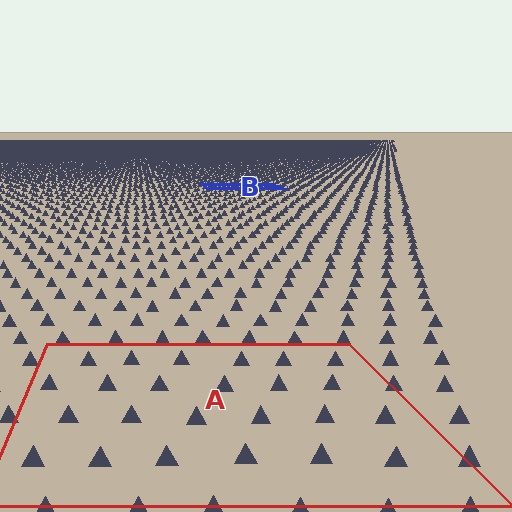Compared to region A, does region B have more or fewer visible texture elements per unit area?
Region B has more texture elements per unit area — they are packed more densely because it is farther away.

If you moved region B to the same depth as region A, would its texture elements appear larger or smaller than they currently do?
They would appear larger. At a closer depth, the same texture elements are projected at a bigger on-screen size.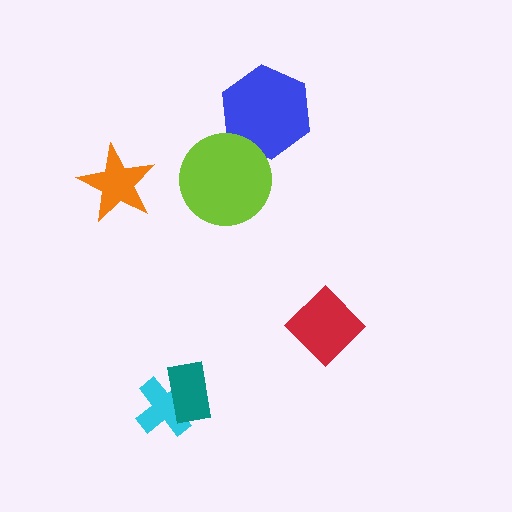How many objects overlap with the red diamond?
0 objects overlap with the red diamond.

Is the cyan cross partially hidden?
Yes, it is partially covered by another shape.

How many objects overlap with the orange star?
0 objects overlap with the orange star.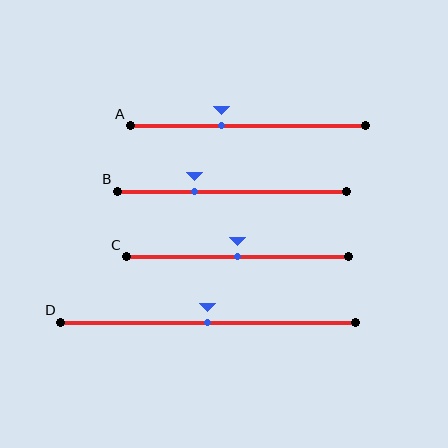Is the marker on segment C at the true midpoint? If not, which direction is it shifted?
Yes, the marker on segment C is at the true midpoint.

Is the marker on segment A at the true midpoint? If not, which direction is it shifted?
No, the marker on segment A is shifted to the left by about 11% of the segment length.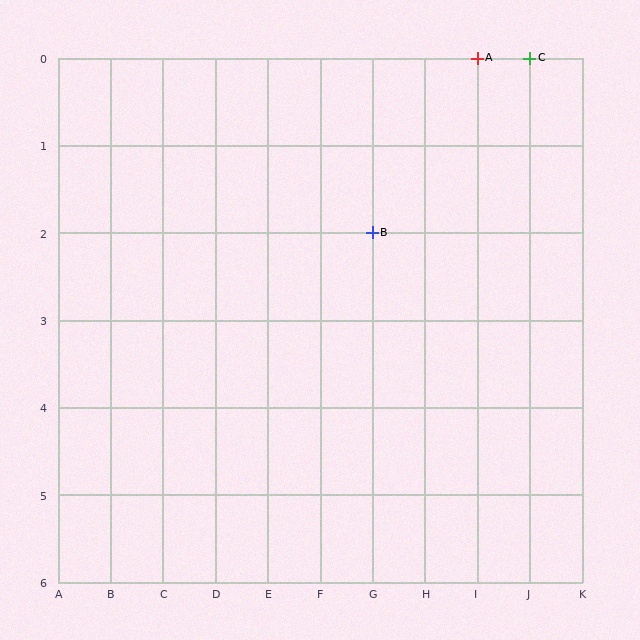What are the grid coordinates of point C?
Point C is at grid coordinates (J, 0).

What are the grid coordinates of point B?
Point B is at grid coordinates (G, 2).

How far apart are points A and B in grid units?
Points A and B are 2 columns and 2 rows apart (about 2.8 grid units diagonally).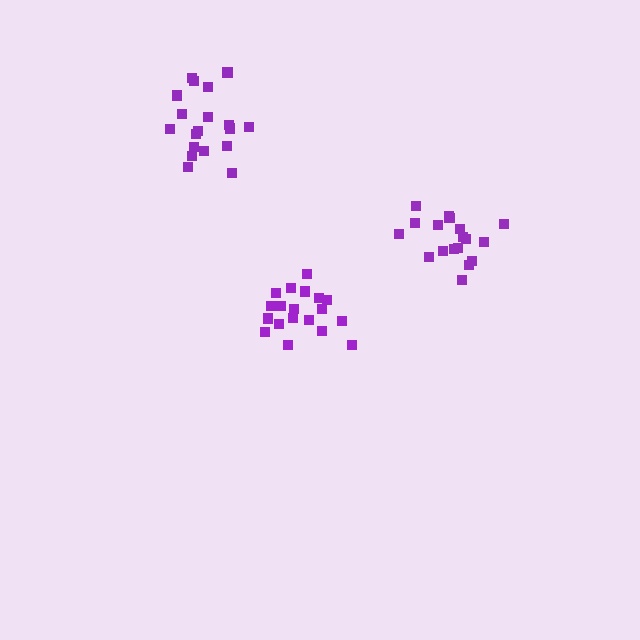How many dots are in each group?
Group 1: 19 dots, Group 2: 19 dots, Group 3: 18 dots (56 total).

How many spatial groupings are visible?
There are 3 spatial groupings.